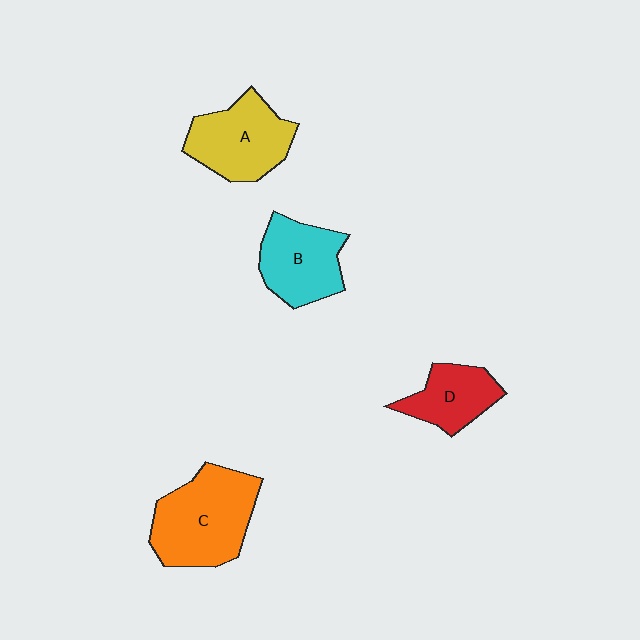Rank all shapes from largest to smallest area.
From largest to smallest: C (orange), A (yellow), B (cyan), D (red).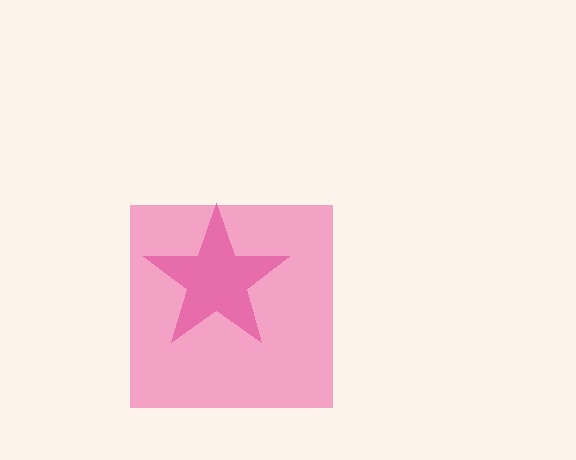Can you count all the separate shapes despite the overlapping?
Yes, there are 2 separate shapes.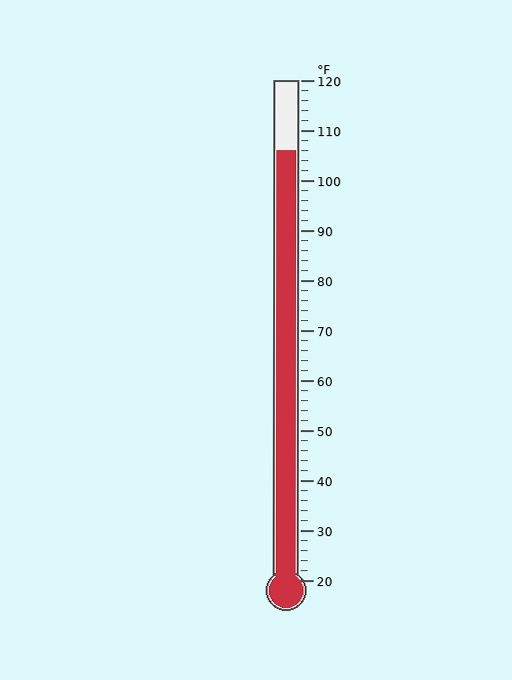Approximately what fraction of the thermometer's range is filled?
The thermometer is filled to approximately 85% of its range.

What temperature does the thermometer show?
The thermometer shows approximately 106°F.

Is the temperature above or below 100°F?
The temperature is above 100°F.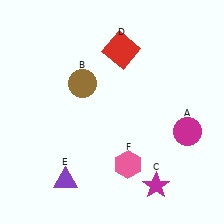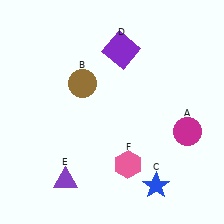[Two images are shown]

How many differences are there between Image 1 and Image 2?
There are 2 differences between the two images.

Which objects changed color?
C changed from magenta to blue. D changed from red to purple.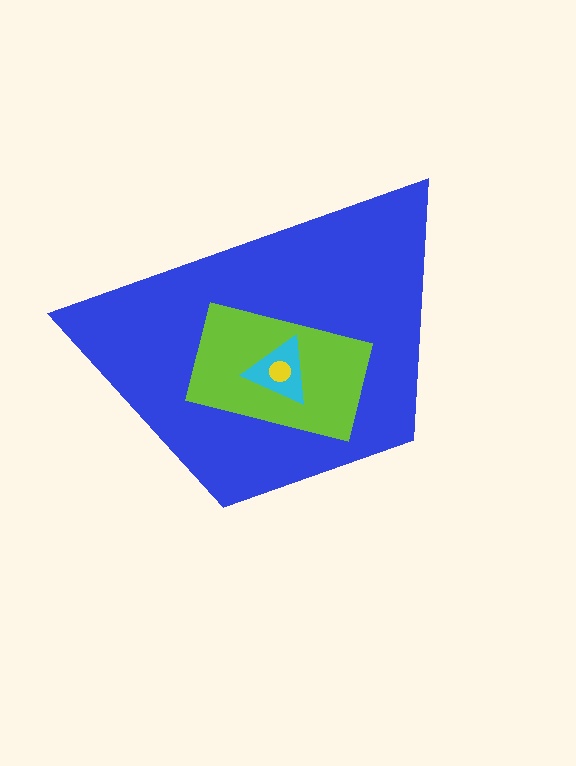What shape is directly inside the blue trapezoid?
The lime rectangle.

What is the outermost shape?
The blue trapezoid.